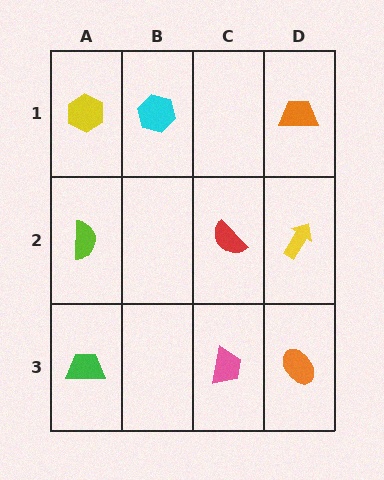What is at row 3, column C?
A pink trapezoid.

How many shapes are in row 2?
3 shapes.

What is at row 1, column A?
A yellow hexagon.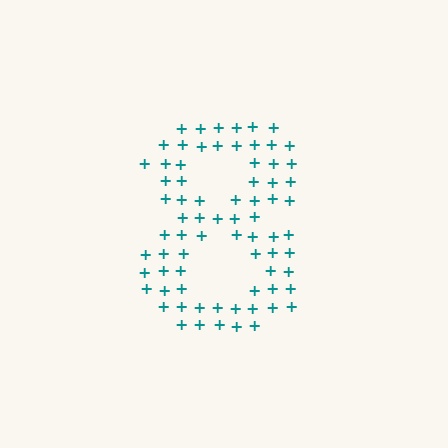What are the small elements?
The small elements are plus signs.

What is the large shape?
The large shape is the digit 8.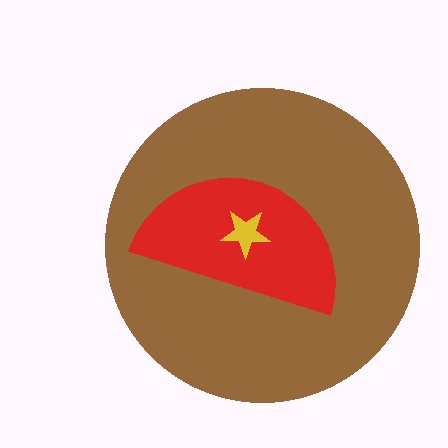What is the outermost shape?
The brown circle.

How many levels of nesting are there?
3.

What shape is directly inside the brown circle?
The red semicircle.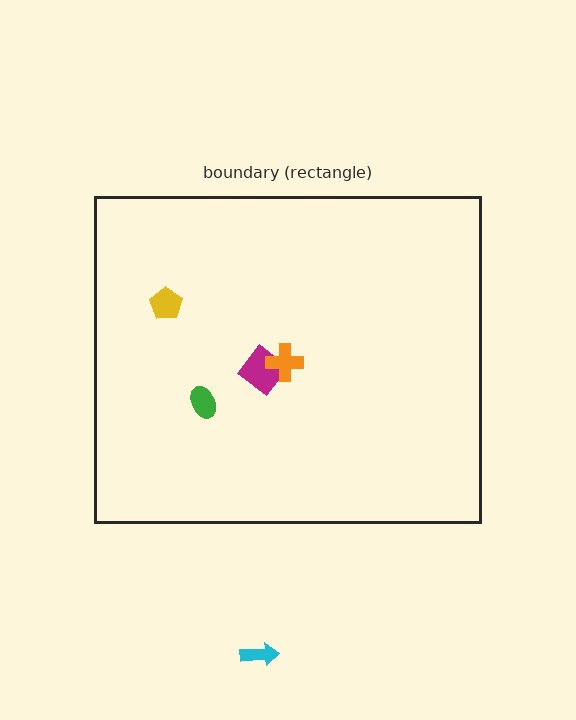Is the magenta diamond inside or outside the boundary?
Inside.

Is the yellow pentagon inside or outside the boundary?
Inside.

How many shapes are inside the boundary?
4 inside, 1 outside.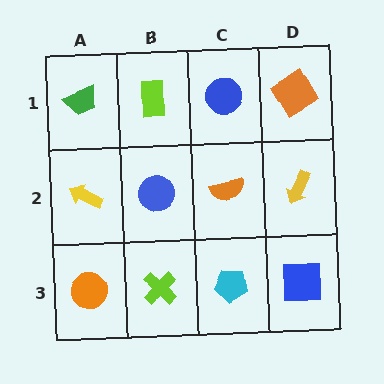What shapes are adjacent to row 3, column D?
A yellow arrow (row 2, column D), a cyan pentagon (row 3, column C).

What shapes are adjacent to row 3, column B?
A blue circle (row 2, column B), an orange circle (row 3, column A), a cyan pentagon (row 3, column C).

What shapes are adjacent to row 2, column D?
An orange diamond (row 1, column D), a blue square (row 3, column D), an orange semicircle (row 2, column C).